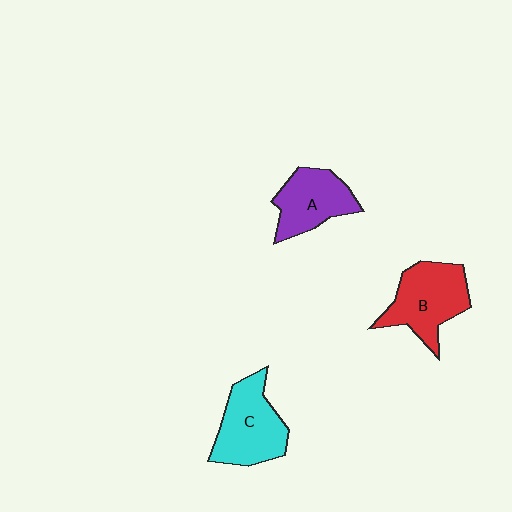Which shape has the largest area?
Shape B (red).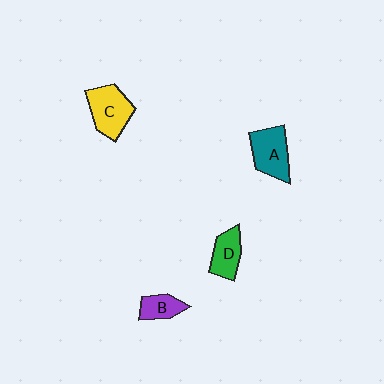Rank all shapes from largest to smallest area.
From largest to smallest: C (yellow), A (teal), D (green), B (purple).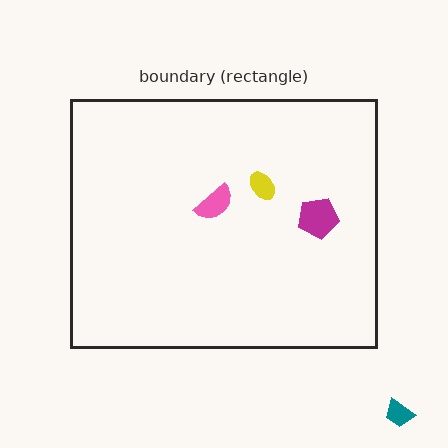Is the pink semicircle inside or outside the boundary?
Inside.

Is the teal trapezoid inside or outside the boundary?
Outside.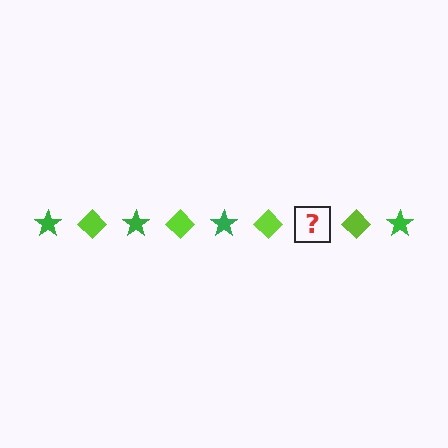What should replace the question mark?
The question mark should be replaced with a green star.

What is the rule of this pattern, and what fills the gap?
The rule is that the pattern alternates between green star and lime diamond. The gap should be filled with a green star.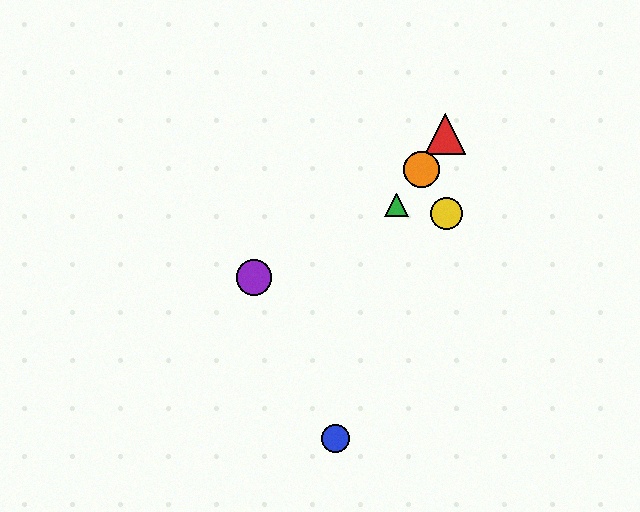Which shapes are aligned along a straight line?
The red triangle, the green triangle, the orange circle are aligned along a straight line.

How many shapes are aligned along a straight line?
3 shapes (the red triangle, the green triangle, the orange circle) are aligned along a straight line.